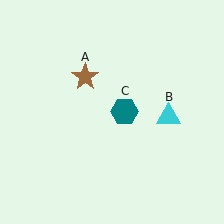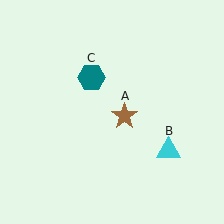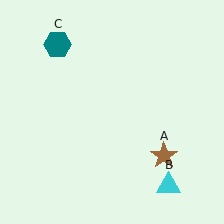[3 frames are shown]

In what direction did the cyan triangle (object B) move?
The cyan triangle (object B) moved down.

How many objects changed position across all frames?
3 objects changed position: brown star (object A), cyan triangle (object B), teal hexagon (object C).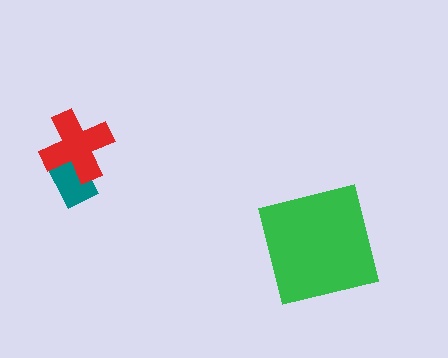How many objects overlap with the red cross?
1 object overlaps with the red cross.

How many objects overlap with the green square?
0 objects overlap with the green square.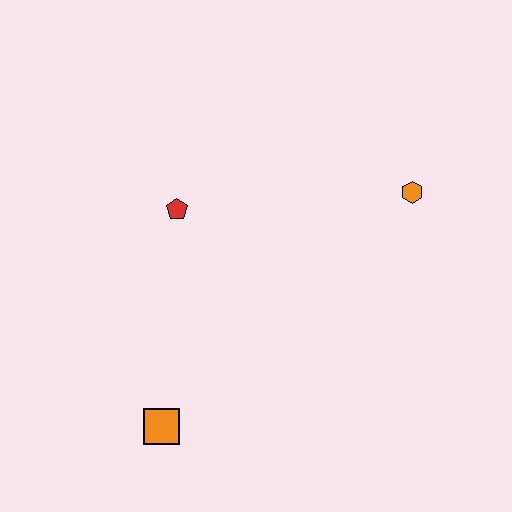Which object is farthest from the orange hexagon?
The orange square is farthest from the orange hexagon.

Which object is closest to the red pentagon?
The orange square is closest to the red pentagon.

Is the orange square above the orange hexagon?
No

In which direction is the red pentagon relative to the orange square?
The red pentagon is above the orange square.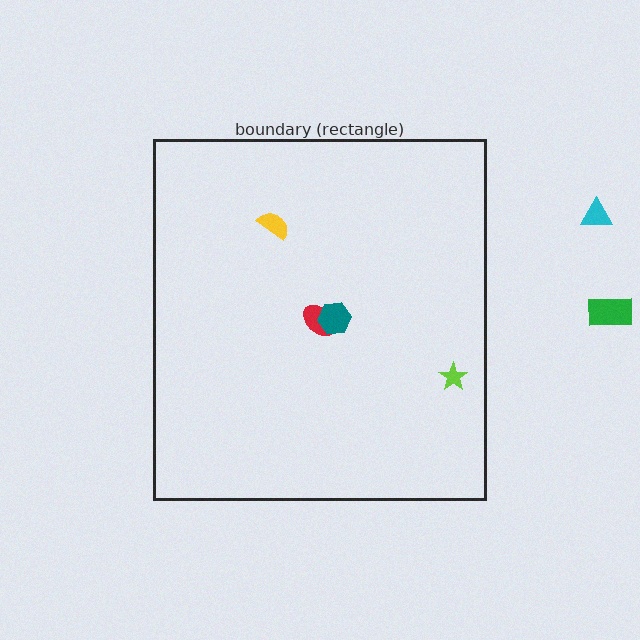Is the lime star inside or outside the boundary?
Inside.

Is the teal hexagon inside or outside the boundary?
Inside.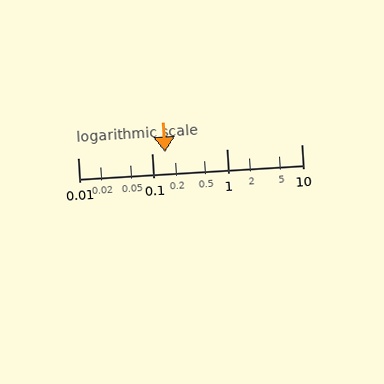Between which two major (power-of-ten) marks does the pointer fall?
The pointer is between 0.1 and 1.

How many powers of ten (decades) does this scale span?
The scale spans 3 decades, from 0.01 to 10.